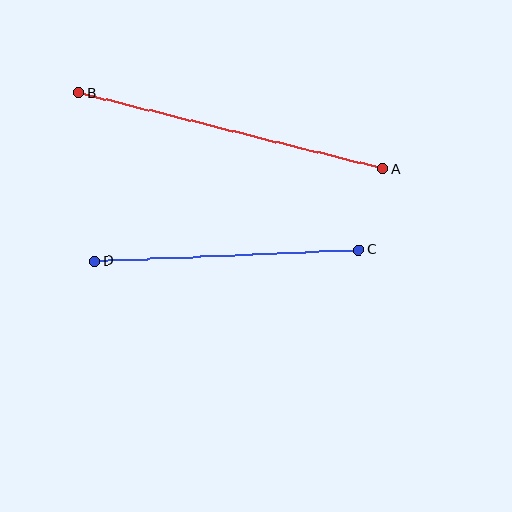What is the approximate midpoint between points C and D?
The midpoint is at approximately (227, 255) pixels.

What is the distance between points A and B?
The distance is approximately 313 pixels.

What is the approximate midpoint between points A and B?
The midpoint is at approximately (231, 131) pixels.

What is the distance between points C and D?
The distance is approximately 264 pixels.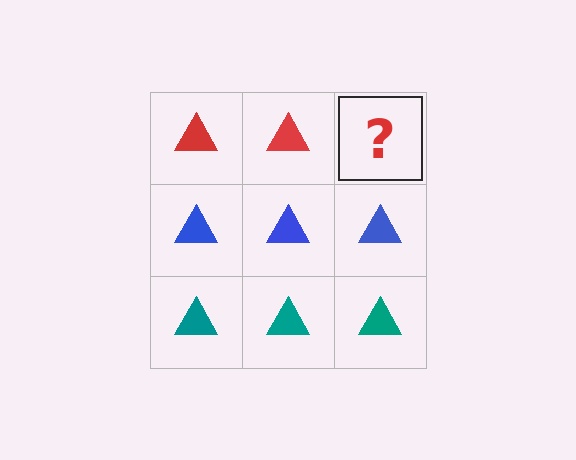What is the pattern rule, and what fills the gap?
The rule is that each row has a consistent color. The gap should be filled with a red triangle.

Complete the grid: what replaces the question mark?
The question mark should be replaced with a red triangle.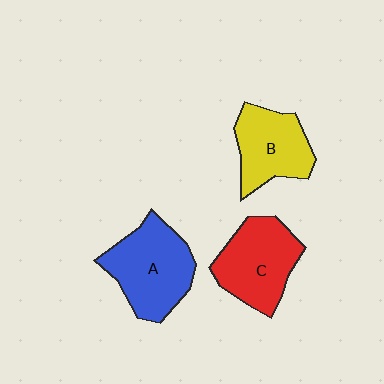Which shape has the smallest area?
Shape B (yellow).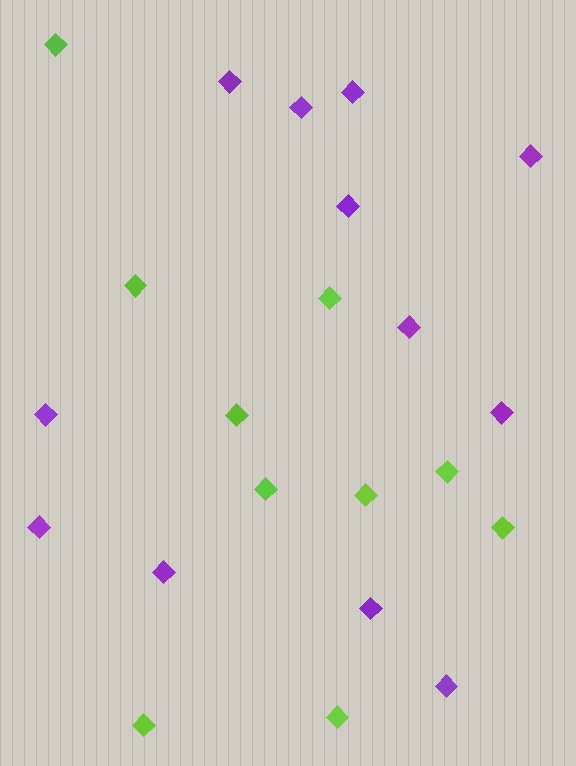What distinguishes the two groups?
There are 2 groups: one group of lime diamonds (10) and one group of purple diamonds (12).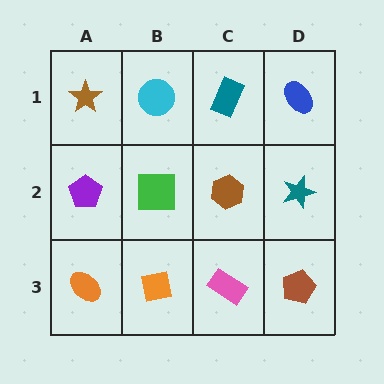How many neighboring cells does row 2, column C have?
4.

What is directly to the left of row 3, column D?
A pink rectangle.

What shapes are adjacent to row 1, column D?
A teal star (row 2, column D), a teal rectangle (row 1, column C).